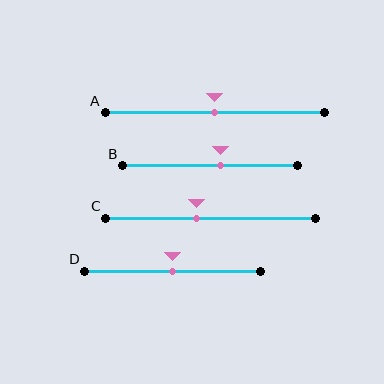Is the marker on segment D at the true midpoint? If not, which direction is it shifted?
Yes, the marker on segment D is at the true midpoint.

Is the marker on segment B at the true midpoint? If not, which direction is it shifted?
No, the marker on segment B is shifted to the right by about 6% of the segment length.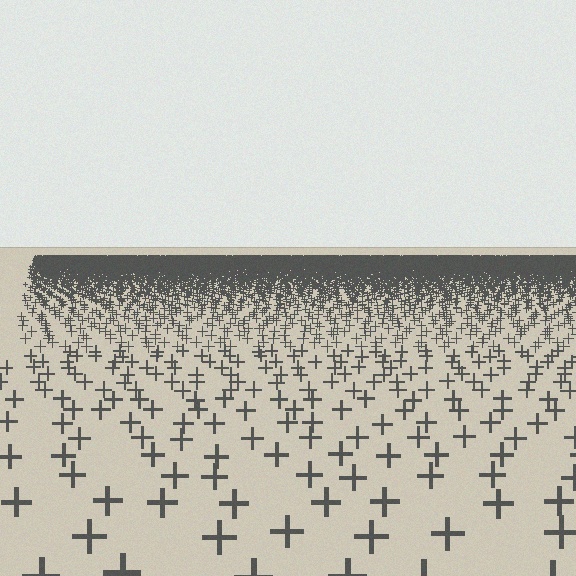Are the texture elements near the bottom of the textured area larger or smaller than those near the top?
Larger. Near the bottom, elements are closer to the viewer and appear at a bigger on-screen size.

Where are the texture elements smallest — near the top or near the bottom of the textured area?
Near the top.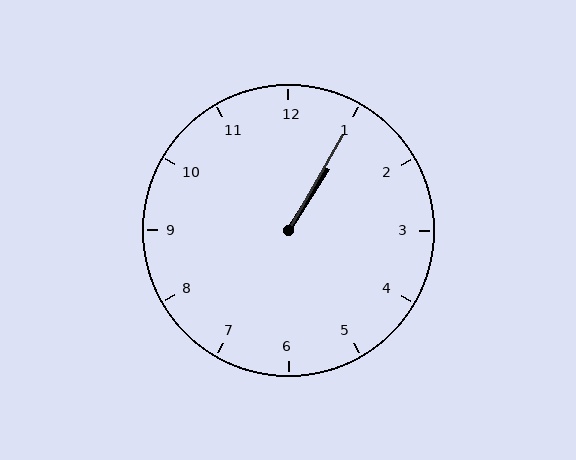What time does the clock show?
1:05.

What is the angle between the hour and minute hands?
Approximately 2 degrees.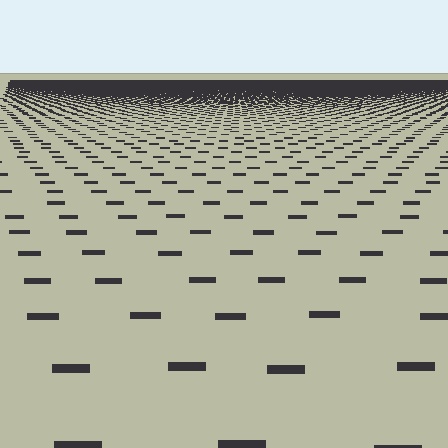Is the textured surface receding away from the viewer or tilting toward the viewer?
The surface is receding away from the viewer. Texture elements get smaller and denser toward the top.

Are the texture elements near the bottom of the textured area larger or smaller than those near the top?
Larger. Near the bottom, elements are closer to the viewer and appear at a bigger on-screen size.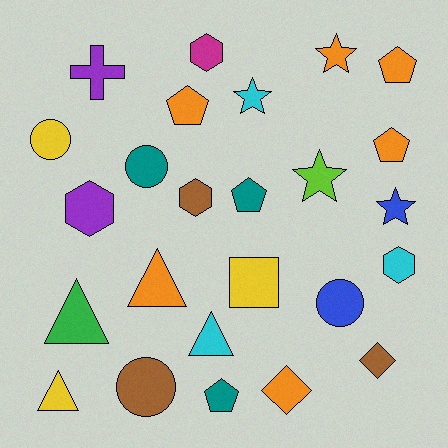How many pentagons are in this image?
There are 5 pentagons.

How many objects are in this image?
There are 25 objects.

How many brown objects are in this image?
There are 3 brown objects.